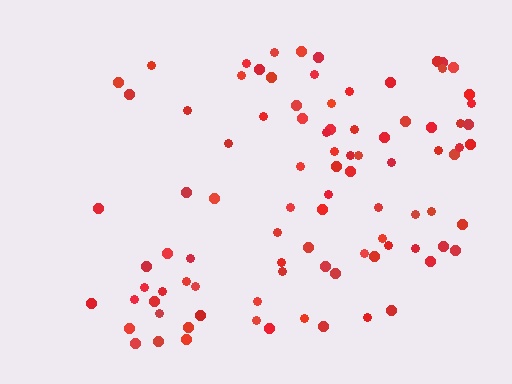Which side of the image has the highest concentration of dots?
The right.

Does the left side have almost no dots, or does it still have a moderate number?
Still a moderate number, just noticeably fewer than the right.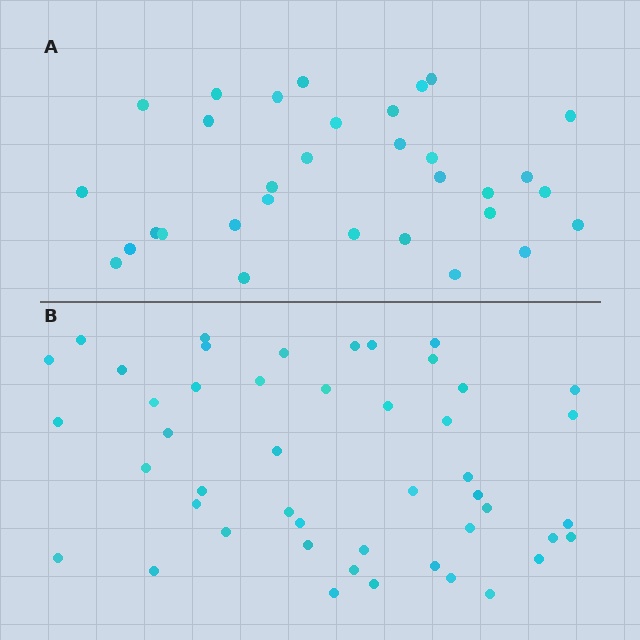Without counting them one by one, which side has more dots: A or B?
Region B (the bottom region) has more dots.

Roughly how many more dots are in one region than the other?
Region B has approximately 15 more dots than region A.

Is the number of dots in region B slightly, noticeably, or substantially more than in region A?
Region B has substantially more. The ratio is roughly 1.5 to 1.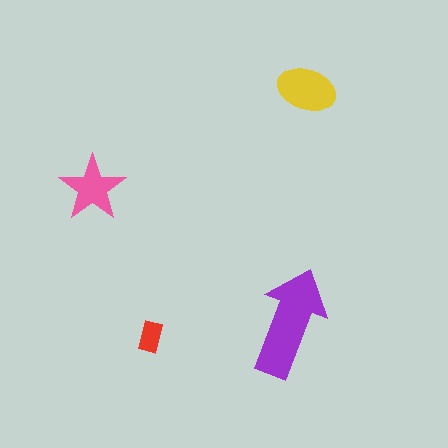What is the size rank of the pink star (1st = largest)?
3rd.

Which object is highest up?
The yellow ellipse is topmost.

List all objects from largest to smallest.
The purple arrow, the yellow ellipse, the pink star, the red rectangle.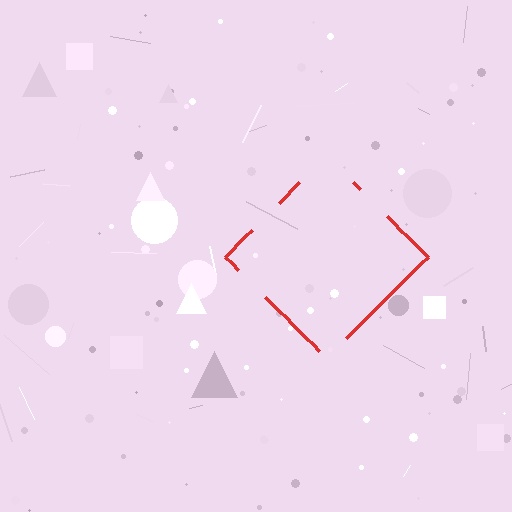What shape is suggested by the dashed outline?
The dashed outline suggests a diamond.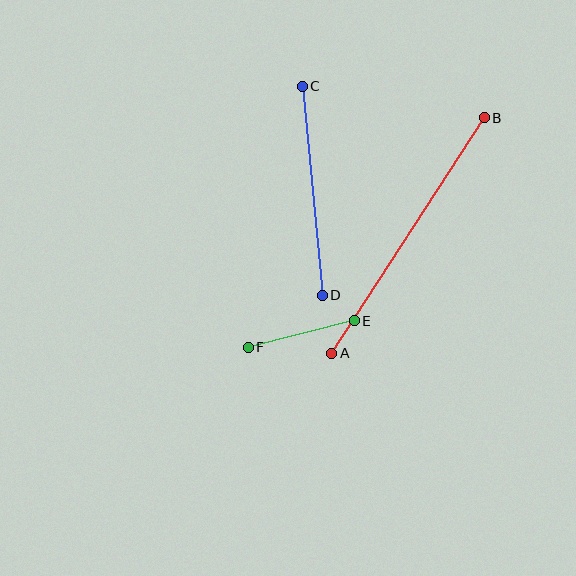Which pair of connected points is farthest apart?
Points A and B are farthest apart.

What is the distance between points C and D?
The distance is approximately 210 pixels.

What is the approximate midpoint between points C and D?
The midpoint is at approximately (312, 191) pixels.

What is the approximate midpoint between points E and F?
The midpoint is at approximately (301, 334) pixels.